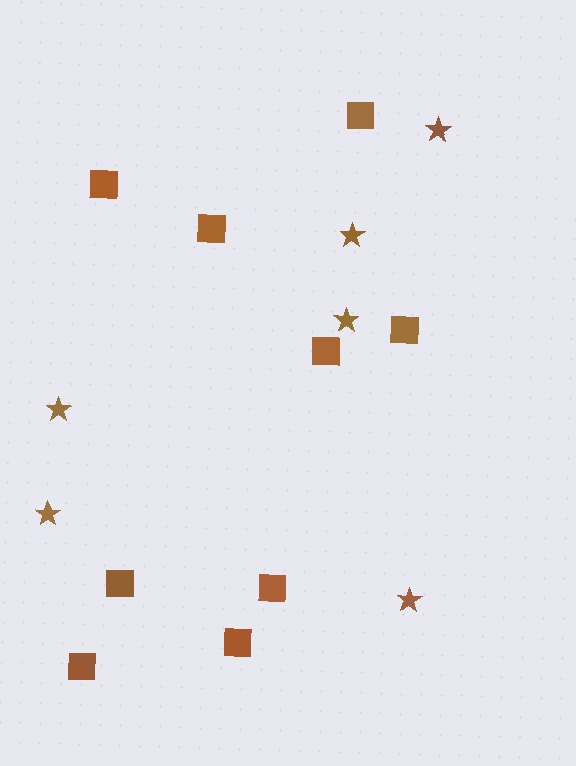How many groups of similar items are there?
There are 2 groups: one group of squares (9) and one group of stars (6).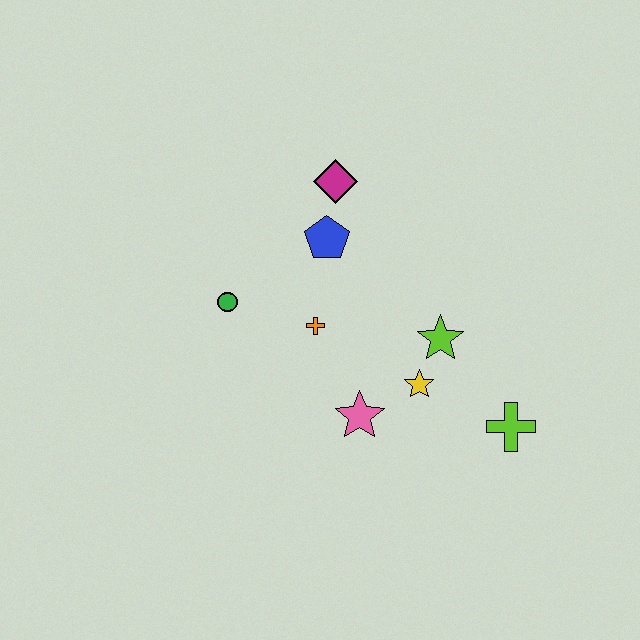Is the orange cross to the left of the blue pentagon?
Yes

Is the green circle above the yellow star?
Yes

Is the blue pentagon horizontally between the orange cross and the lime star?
Yes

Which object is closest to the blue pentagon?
The magenta diamond is closest to the blue pentagon.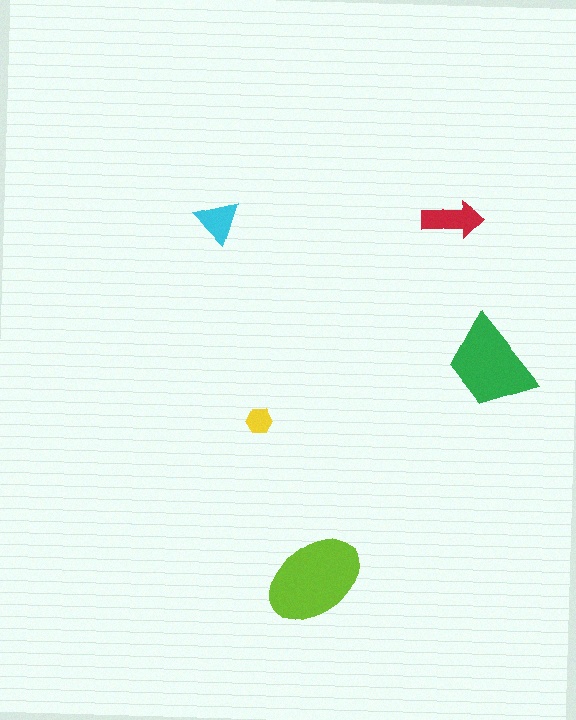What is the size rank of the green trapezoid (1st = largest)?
2nd.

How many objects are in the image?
There are 5 objects in the image.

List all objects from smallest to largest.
The yellow hexagon, the cyan triangle, the red arrow, the green trapezoid, the lime ellipse.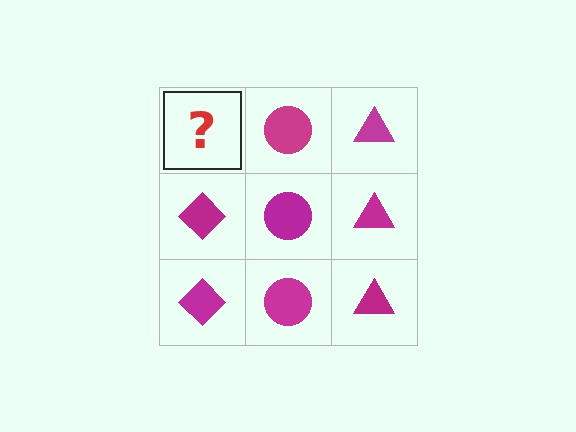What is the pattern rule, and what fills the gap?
The rule is that each column has a consistent shape. The gap should be filled with a magenta diamond.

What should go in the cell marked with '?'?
The missing cell should contain a magenta diamond.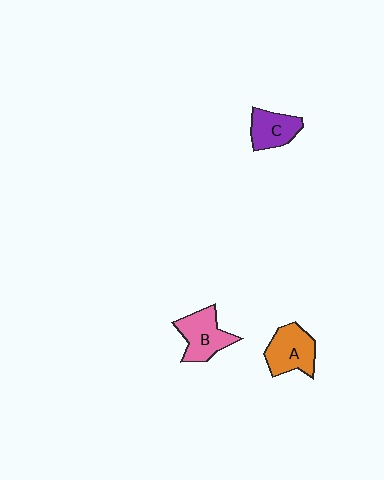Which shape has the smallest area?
Shape C (purple).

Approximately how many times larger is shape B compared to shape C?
Approximately 1.3 times.